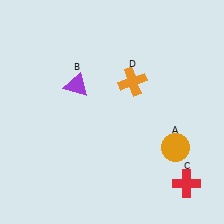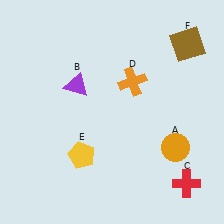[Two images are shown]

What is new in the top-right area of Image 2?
A brown square (F) was added in the top-right area of Image 2.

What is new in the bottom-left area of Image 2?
A yellow pentagon (E) was added in the bottom-left area of Image 2.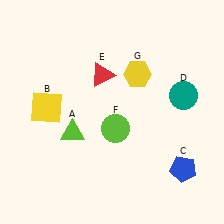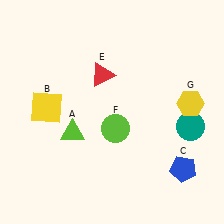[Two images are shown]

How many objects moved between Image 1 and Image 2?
2 objects moved between the two images.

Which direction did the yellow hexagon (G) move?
The yellow hexagon (G) moved right.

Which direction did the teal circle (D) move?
The teal circle (D) moved down.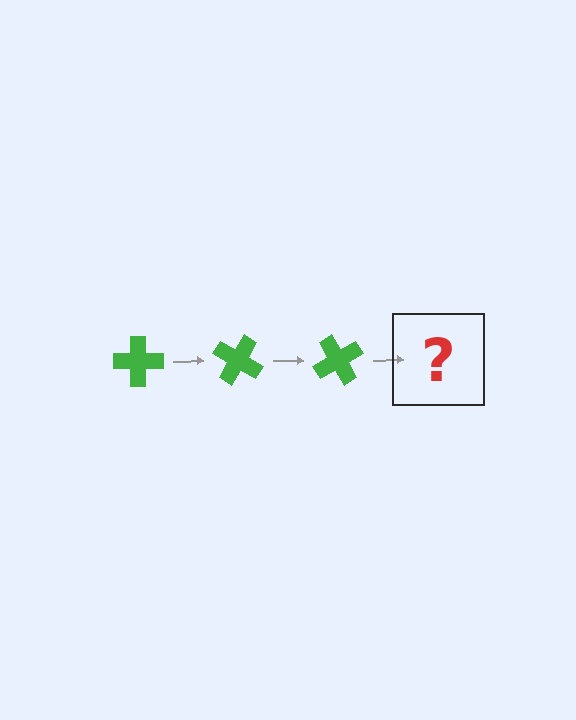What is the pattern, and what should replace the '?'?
The pattern is that the cross rotates 30 degrees each step. The '?' should be a green cross rotated 90 degrees.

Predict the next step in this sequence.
The next step is a green cross rotated 90 degrees.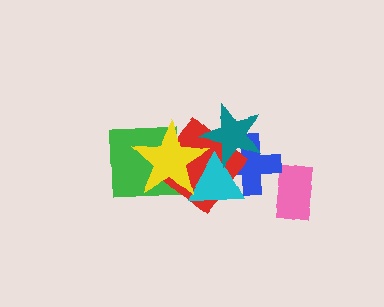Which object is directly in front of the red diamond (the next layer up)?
The cyan triangle is directly in front of the red diamond.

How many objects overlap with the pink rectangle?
0 objects overlap with the pink rectangle.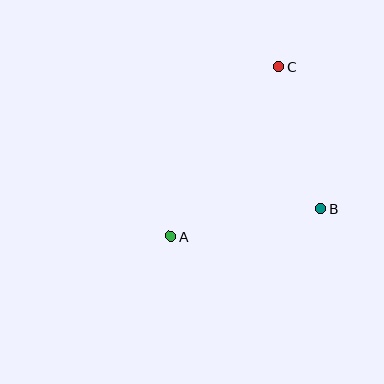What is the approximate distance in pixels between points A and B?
The distance between A and B is approximately 152 pixels.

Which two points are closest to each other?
Points B and C are closest to each other.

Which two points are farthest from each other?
Points A and C are farthest from each other.